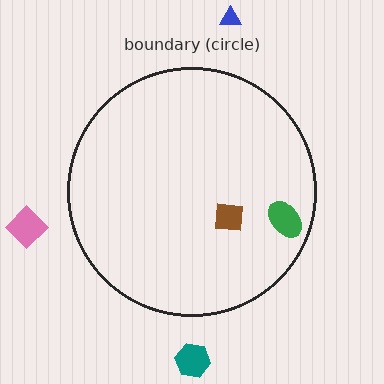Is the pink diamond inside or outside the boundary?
Outside.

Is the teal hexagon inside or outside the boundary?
Outside.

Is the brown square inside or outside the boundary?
Inside.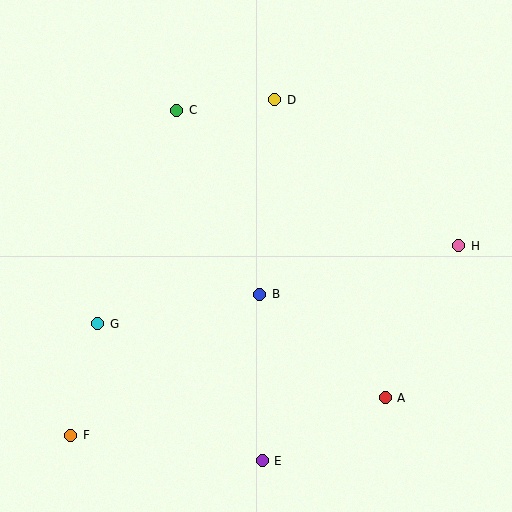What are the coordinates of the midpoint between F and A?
The midpoint between F and A is at (228, 417).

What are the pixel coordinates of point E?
Point E is at (262, 461).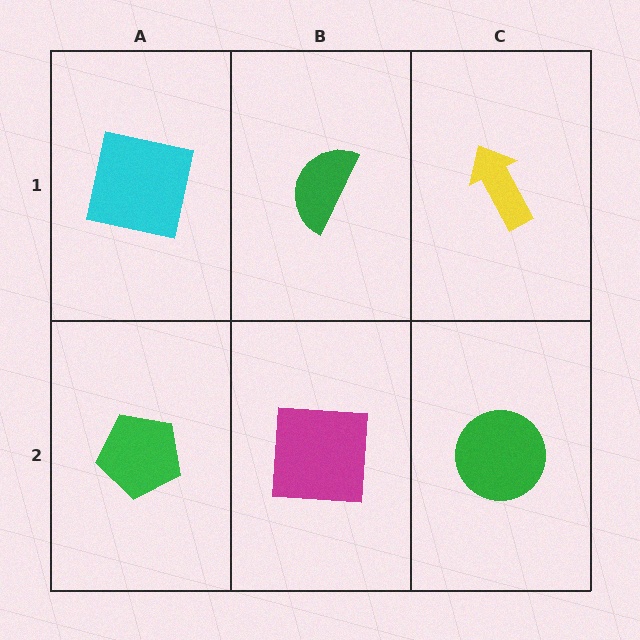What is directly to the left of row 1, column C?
A green semicircle.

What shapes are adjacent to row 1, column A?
A green pentagon (row 2, column A), a green semicircle (row 1, column B).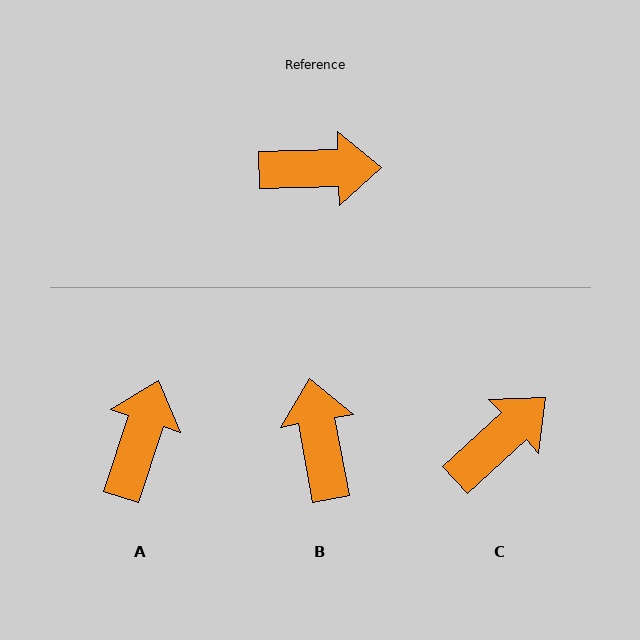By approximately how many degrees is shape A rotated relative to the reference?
Approximately 71 degrees counter-clockwise.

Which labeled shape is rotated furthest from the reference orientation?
B, about 99 degrees away.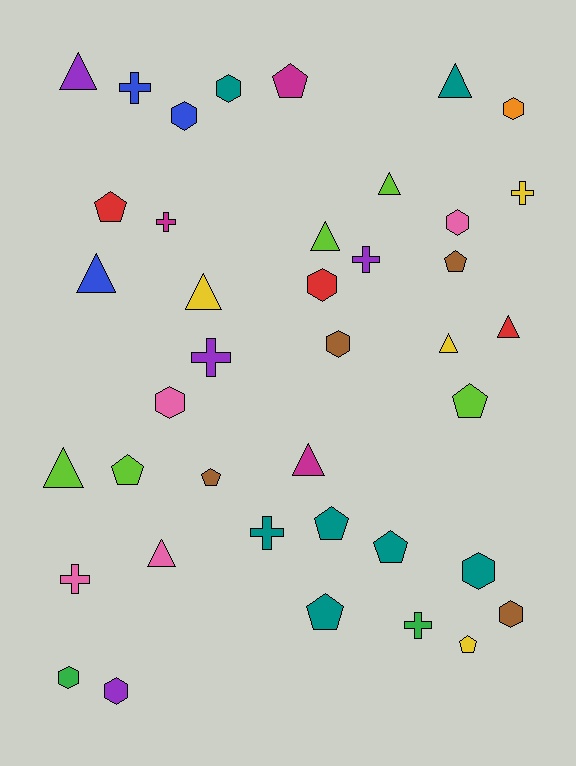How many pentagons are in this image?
There are 10 pentagons.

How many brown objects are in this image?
There are 4 brown objects.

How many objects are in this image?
There are 40 objects.